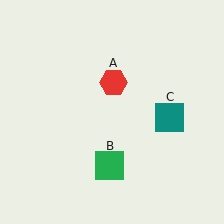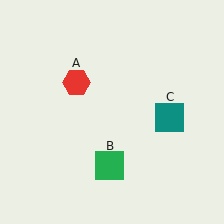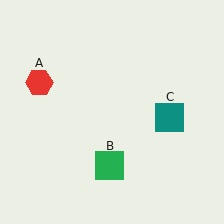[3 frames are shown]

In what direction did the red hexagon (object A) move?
The red hexagon (object A) moved left.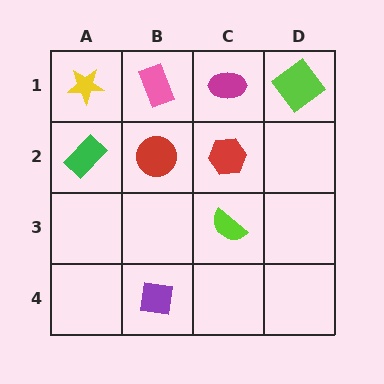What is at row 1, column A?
A yellow star.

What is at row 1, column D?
A lime diamond.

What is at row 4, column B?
A purple square.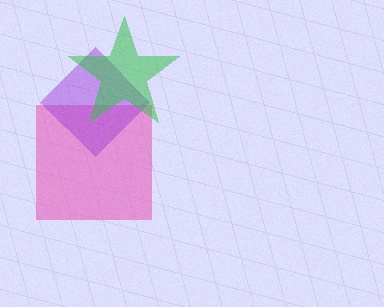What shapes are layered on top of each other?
The layered shapes are: a pink square, a purple diamond, a green star.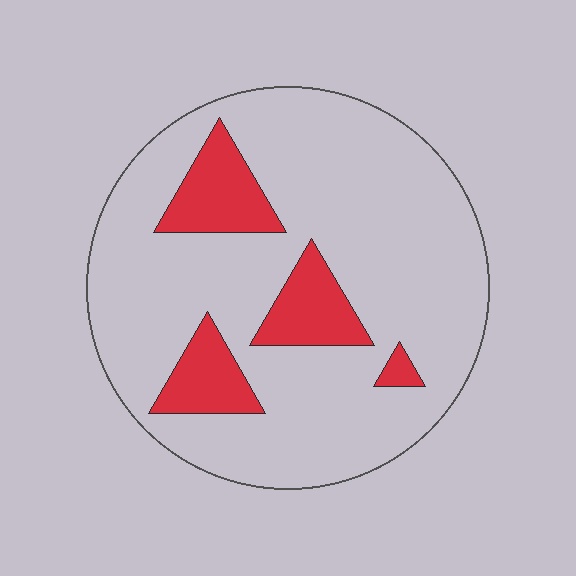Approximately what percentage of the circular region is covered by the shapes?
Approximately 15%.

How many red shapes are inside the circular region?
4.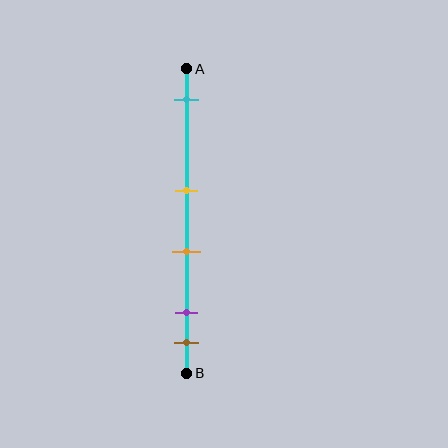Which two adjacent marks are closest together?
The purple and brown marks are the closest adjacent pair.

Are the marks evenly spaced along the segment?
No, the marks are not evenly spaced.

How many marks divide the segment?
There are 5 marks dividing the segment.